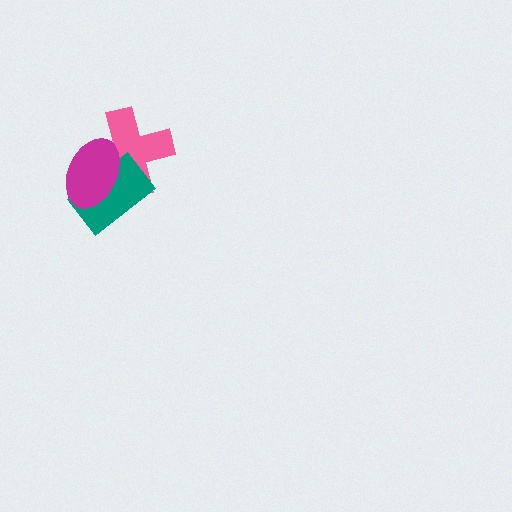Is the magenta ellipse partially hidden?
No, no other shape covers it.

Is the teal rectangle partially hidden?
Yes, it is partially covered by another shape.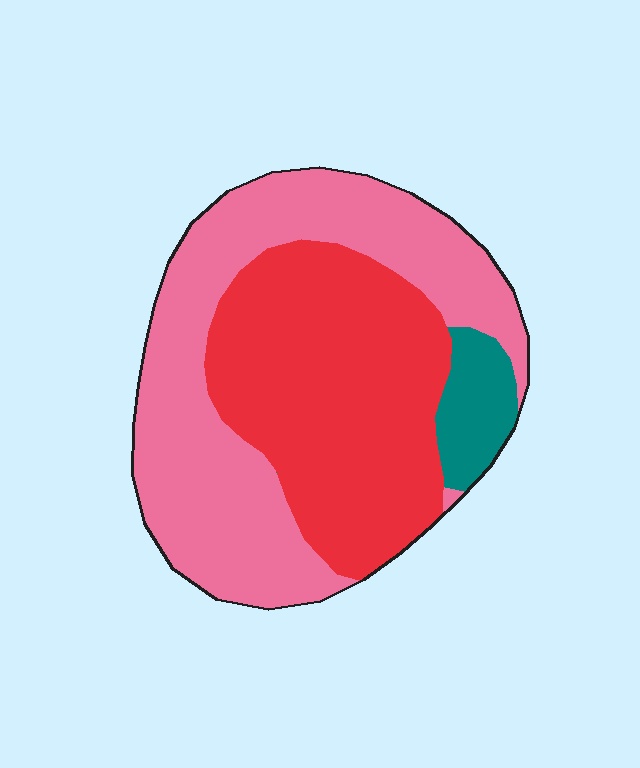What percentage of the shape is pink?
Pink takes up between a third and a half of the shape.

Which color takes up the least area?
Teal, at roughly 5%.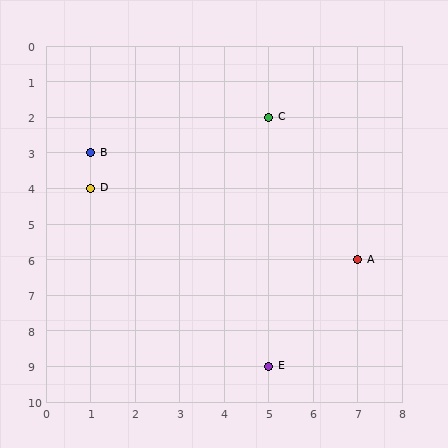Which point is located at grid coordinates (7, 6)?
Point A is at (7, 6).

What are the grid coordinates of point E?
Point E is at grid coordinates (5, 9).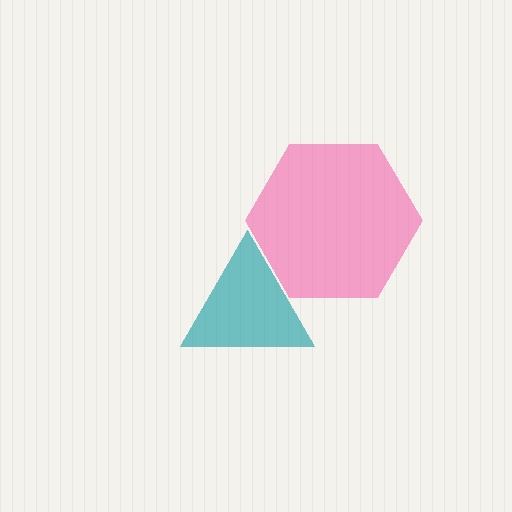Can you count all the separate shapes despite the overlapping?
Yes, there are 2 separate shapes.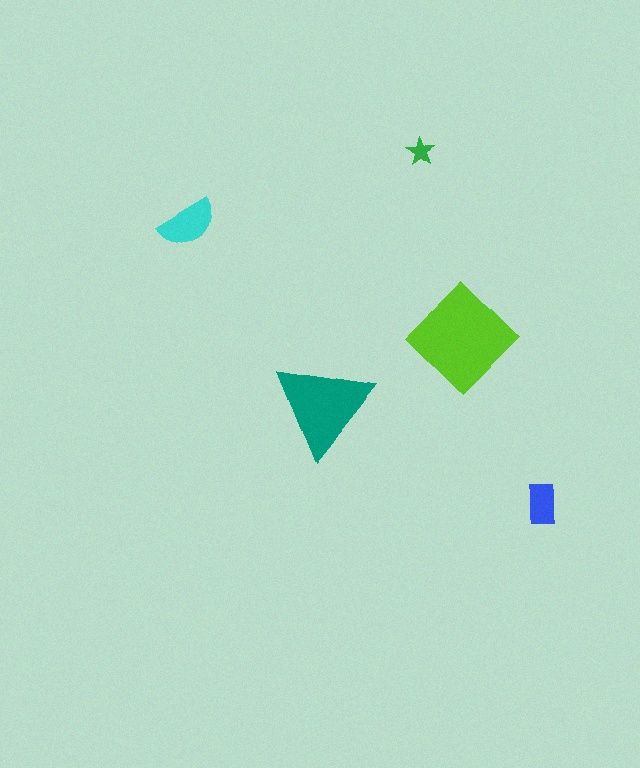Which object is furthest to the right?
The blue rectangle is rightmost.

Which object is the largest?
The lime diamond.